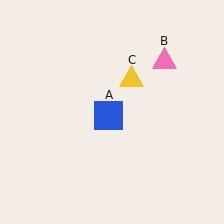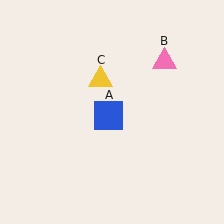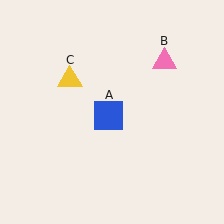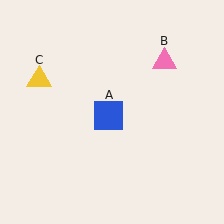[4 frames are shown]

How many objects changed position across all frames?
1 object changed position: yellow triangle (object C).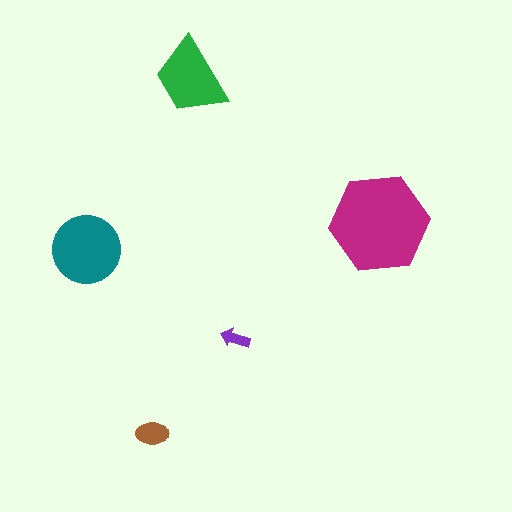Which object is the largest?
The magenta hexagon.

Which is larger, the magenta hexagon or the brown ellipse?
The magenta hexagon.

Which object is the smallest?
The purple arrow.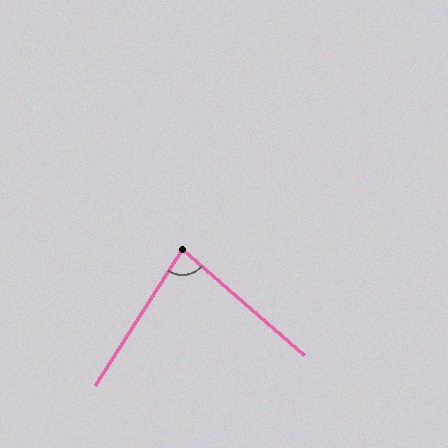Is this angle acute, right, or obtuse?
It is acute.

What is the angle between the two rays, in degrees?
Approximately 81 degrees.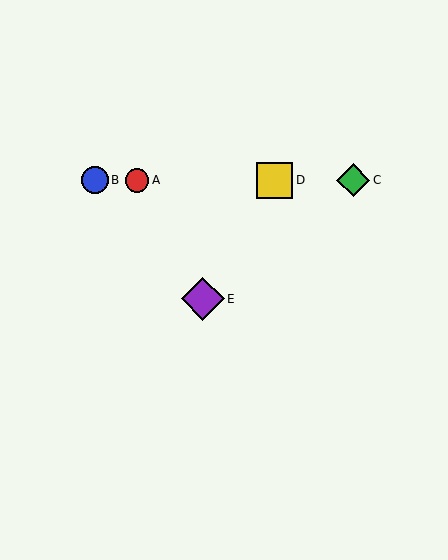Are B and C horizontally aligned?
Yes, both are at y≈180.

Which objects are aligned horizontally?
Objects A, B, C, D are aligned horizontally.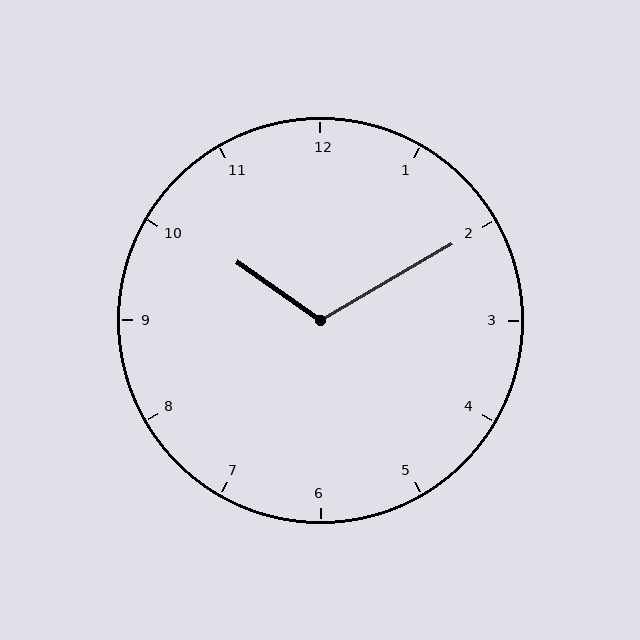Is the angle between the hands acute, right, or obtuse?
It is obtuse.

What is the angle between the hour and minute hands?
Approximately 115 degrees.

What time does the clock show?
10:10.